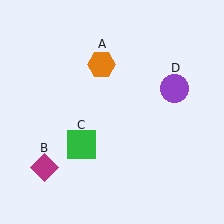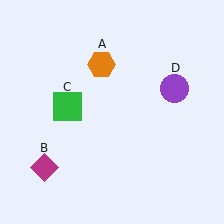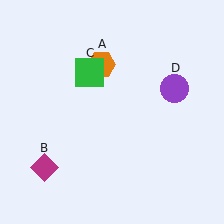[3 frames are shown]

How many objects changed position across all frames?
1 object changed position: green square (object C).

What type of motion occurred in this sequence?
The green square (object C) rotated clockwise around the center of the scene.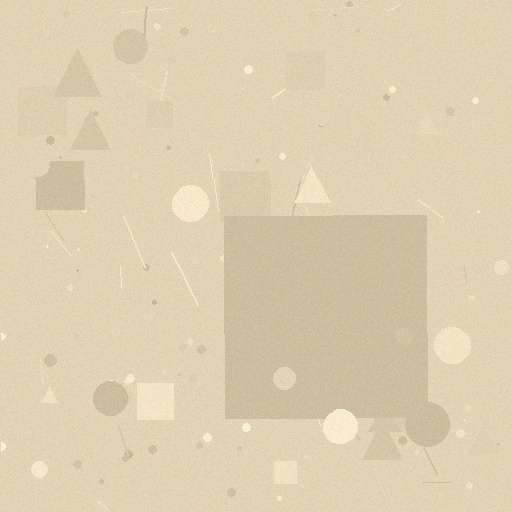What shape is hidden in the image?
A square is hidden in the image.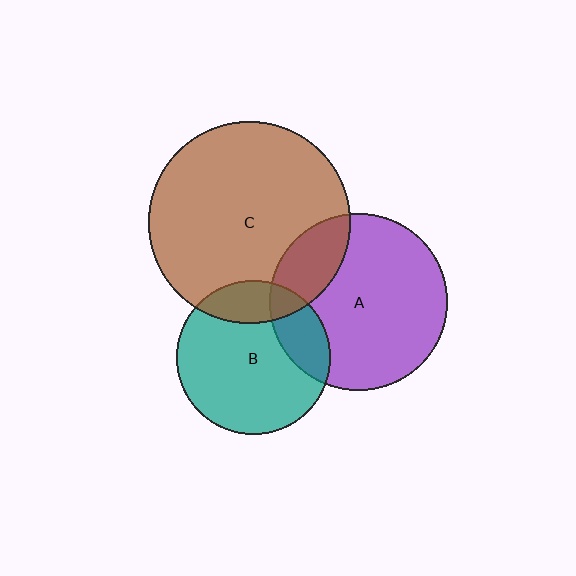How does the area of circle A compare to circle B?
Approximately 1.3 times.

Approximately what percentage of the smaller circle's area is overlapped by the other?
Approximately 20%.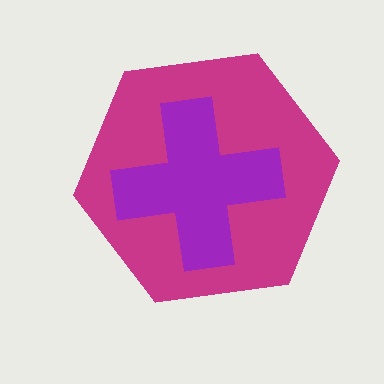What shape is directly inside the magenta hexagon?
The purple cross.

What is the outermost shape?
The magenta hexagon.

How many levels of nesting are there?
2.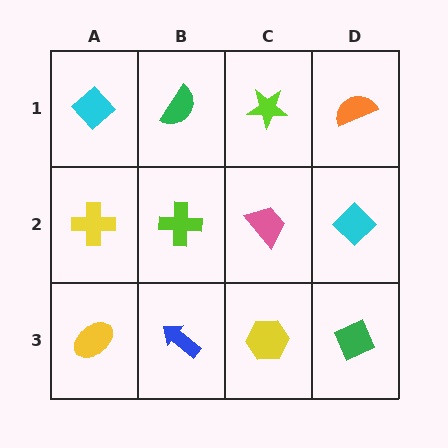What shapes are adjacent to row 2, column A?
A cyan diamond (row 1, column A), a yellow ellipse (row 3, column A), a lime cross (row 2, column B).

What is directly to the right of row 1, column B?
A lime star.